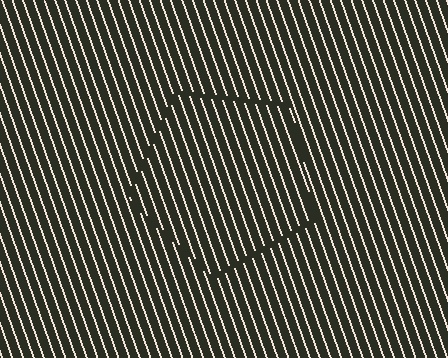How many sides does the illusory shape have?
5 sides — the line-ends trace a pentagon.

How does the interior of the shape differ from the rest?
The interior of the shape contains the same grating, shifted by half a period — the contour is defined by the phase discontinuity where line-ends from the inner and outer gratings abut.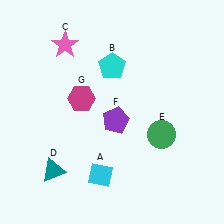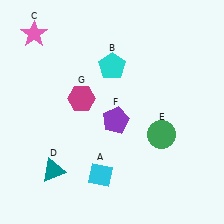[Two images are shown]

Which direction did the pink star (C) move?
The pink star (C) moved left.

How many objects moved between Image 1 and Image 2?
1 object moved between the two images.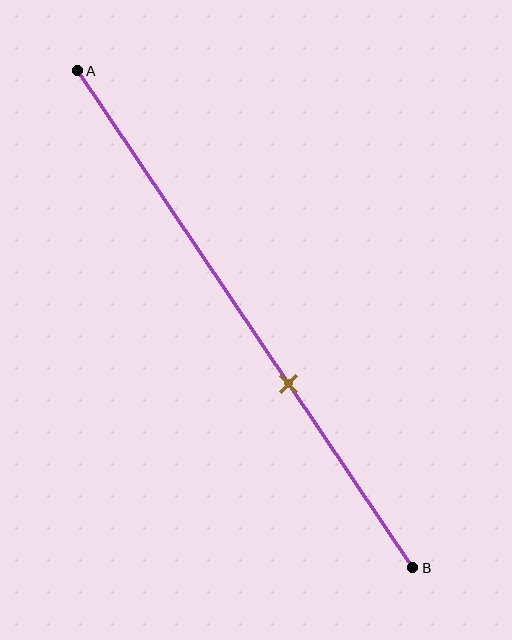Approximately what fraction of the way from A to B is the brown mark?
The brown mark is approximately 65% of the way from A to B.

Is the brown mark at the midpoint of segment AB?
No, the mark is at about 65% from A, not at the 50% midpoint.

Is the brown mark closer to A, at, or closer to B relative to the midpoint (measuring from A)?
The brown mark is closer to point B than the midpoint of segment AB.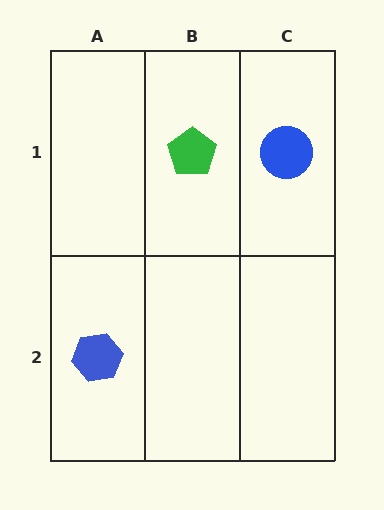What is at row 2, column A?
A blue hexagon.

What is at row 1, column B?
A green pentagon.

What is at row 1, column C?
A blue circle.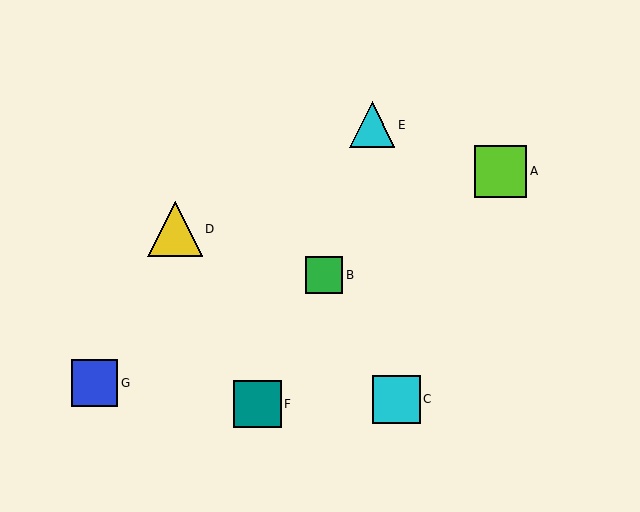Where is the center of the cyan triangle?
The center of the cyan triangle is at (372, 125).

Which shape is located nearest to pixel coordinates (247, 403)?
The teal square (labeled F) at (257, 404) is nearest to that location.